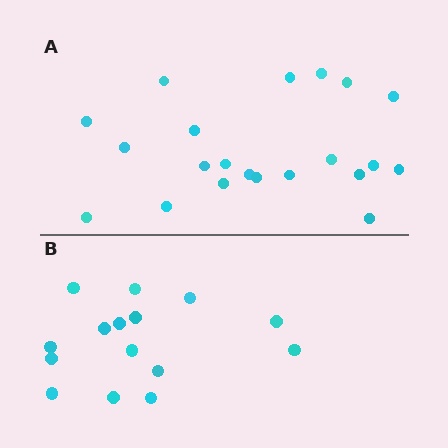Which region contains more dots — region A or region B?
Region A (the top region) has more dots.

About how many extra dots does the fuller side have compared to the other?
Region A has about 6 more dots than region B.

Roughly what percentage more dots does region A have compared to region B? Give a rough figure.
About 40% more.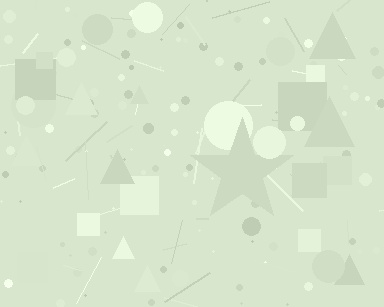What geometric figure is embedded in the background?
A star is embedded in the background.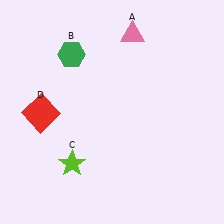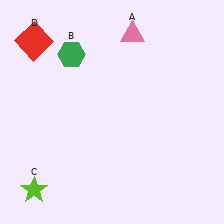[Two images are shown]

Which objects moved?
The objects that moved are: the lime star (C), the red square (D).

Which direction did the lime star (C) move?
The lime star (C) moved left.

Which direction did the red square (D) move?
The red square (D) moved up.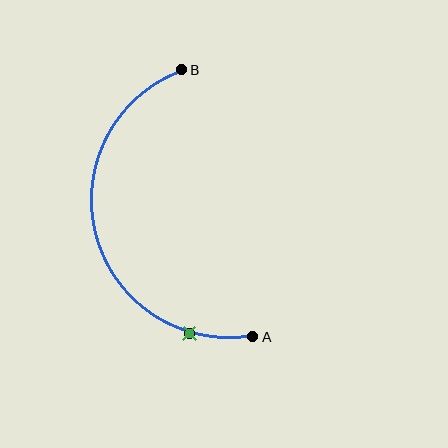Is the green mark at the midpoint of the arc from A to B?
No. The green mark lies on the arc but is closer to endpoint A. The arc midpoint would be at the point on the curve equidistant along the arc from both A and B.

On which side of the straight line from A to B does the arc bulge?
The arc bulges to the left of the straight line connecting A and B.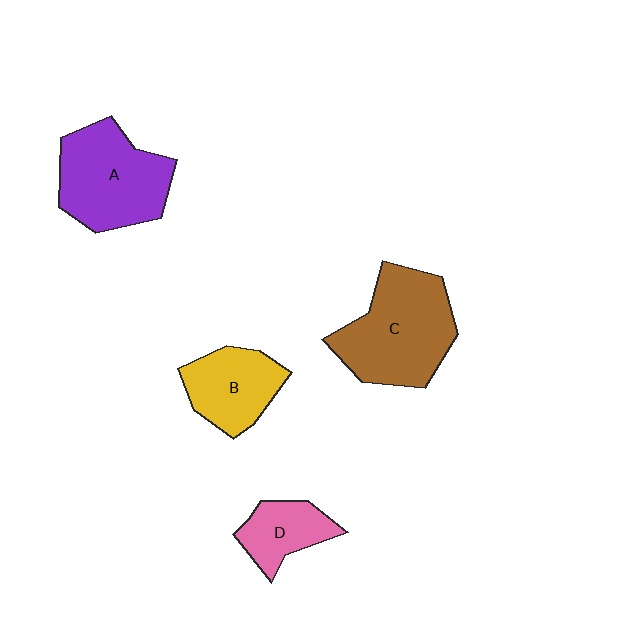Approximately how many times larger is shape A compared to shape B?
Approximately 1.5 times.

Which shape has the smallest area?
Shape D (pink).